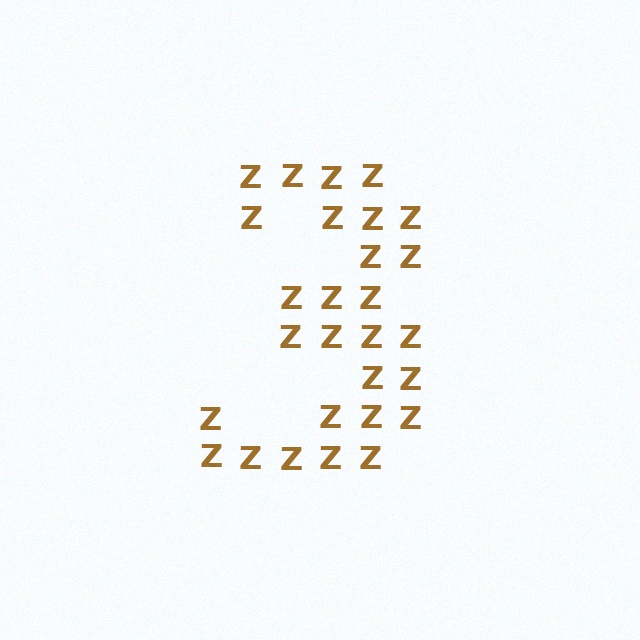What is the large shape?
The large shape is the digit 3.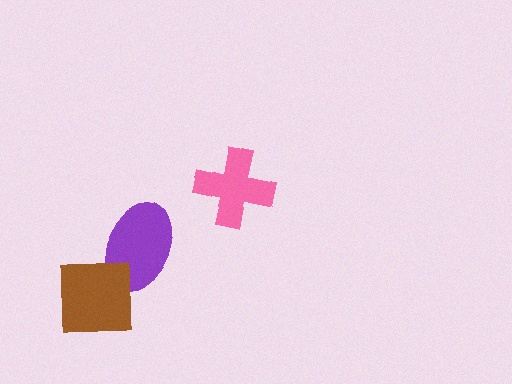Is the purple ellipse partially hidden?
Yes, it is partially covered by another shape.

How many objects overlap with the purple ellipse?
1 object overlaps with the purple ellipse.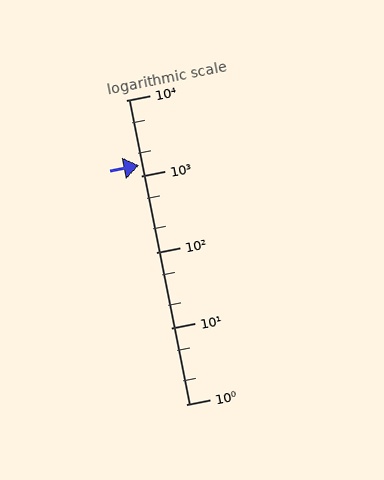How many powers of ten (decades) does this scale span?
The scale spans 4 decades, from 1 to 10000.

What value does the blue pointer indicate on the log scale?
The pointer indicates approximately 1400.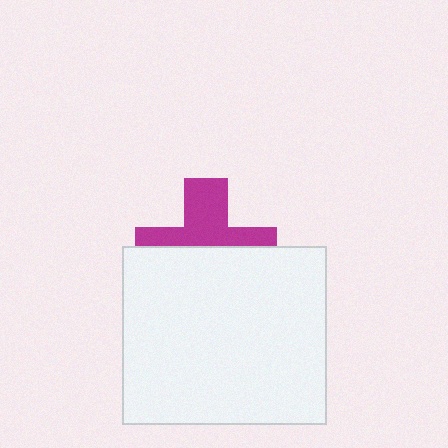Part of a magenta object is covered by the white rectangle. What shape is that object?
It is a cross.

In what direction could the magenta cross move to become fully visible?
The magenta cross could move up. That would shift it out from behind the white rectangle entirely.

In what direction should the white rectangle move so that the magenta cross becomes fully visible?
The white rectangle should move down. That is the shortest direction to clear the overlap and leave the magenta cross fully visible.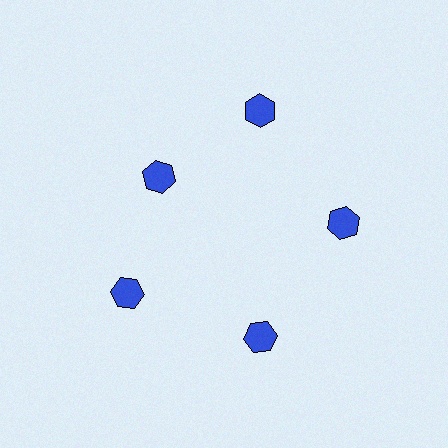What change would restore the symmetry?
The symmetry would be restored by moving it outward, back onto the ring so that all 5 hexagons sit at equal angles and equal distance from the center.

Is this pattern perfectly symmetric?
No. The 5 blue hexagons are arranged in a ring, but one element near the 10 o'clock position is pulled inward toward the center, breaking the 5-fold rotational symmetry.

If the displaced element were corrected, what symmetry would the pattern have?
It would have 5-fold rotational symmetry — the pattern would map onto itself every 72 degrees.